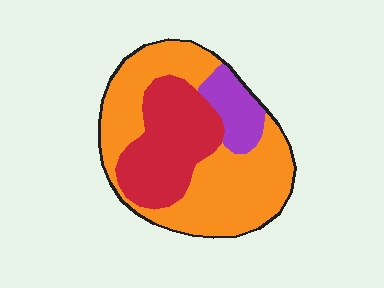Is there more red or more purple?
Red.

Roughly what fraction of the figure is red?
Red takes up about one third (1/3) of the figure.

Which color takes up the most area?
Orange, at roughly 55%.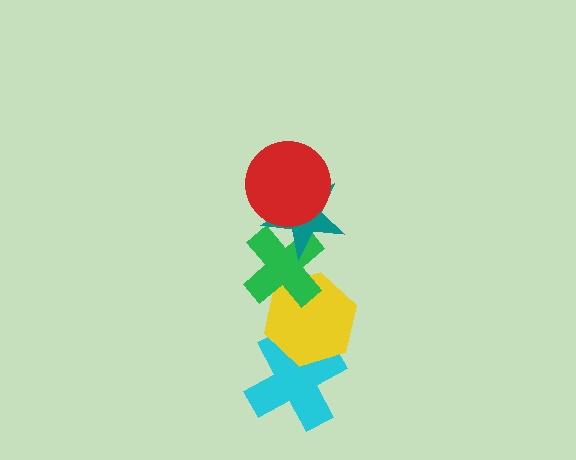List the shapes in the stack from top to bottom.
From top to bottom: the red circle, the teal star, the green cross, the yellow hexagon, the cyan cross.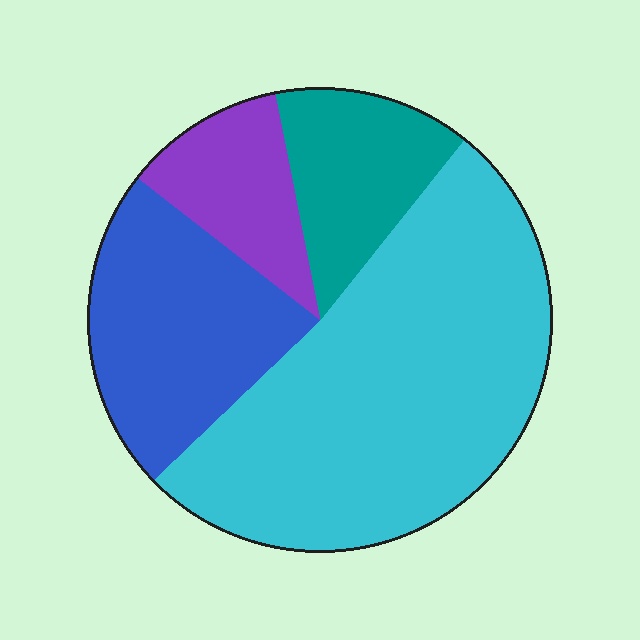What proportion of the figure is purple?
Purple takes up less than a sixth of the figure.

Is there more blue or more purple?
Blue.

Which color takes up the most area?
Cyan, at roughly 50%.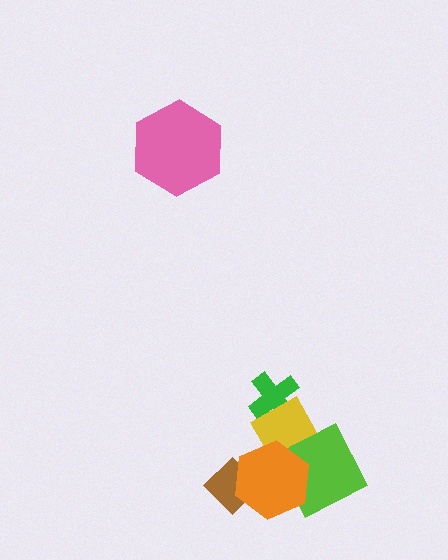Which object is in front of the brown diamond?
The orange hexagon is in front of the brown diamond.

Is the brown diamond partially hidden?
Yes, it is partially covered by another shape.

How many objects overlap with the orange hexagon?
3 objects overlap with the orange hexagon.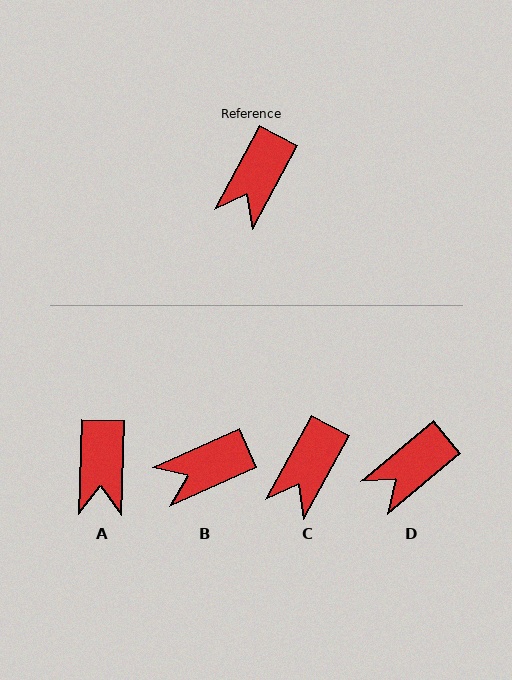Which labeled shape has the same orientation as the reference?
C.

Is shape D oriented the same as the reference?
No, it is off by about 21 degrees.